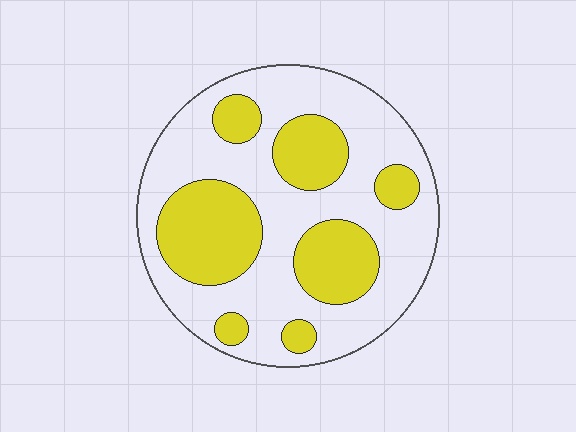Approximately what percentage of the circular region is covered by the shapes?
Approximately 35%.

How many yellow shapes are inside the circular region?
7.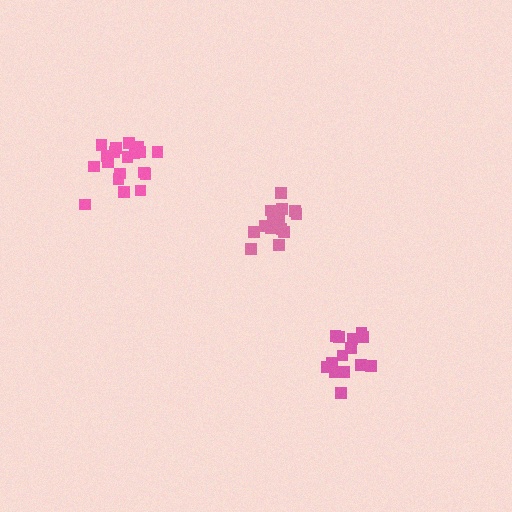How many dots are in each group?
Group 1: 14 dots, Group 2: 19 dots, Group 3: 14 dots (47 total).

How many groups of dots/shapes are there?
There are 3 groups.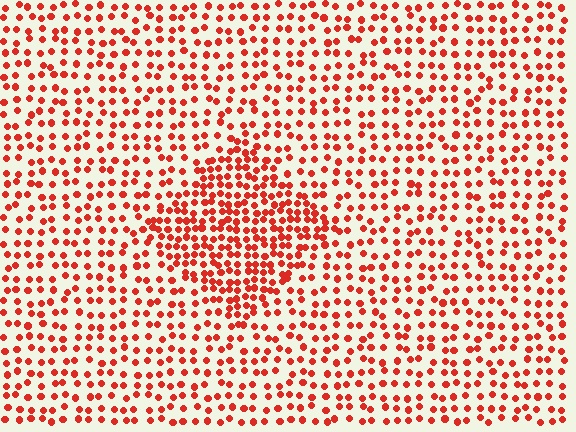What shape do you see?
I see a diamond.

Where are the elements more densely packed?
The elements are more densely packed inside the diamond boundary.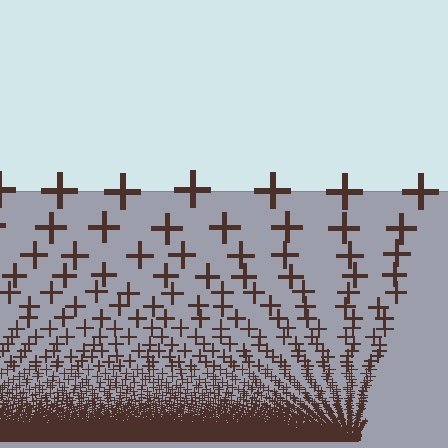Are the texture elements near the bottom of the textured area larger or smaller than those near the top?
Smaller. The gradient is inverted — elements near the bottom are smaller and denser.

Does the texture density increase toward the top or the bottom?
Density increases toward the bottom.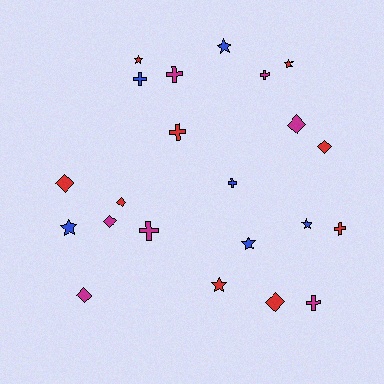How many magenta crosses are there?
There are 4 magenta crosses.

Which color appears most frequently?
Red, with 9 objects.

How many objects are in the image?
There are 22 objects.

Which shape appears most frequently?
Cross, with 8 objects.